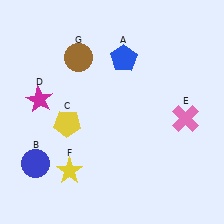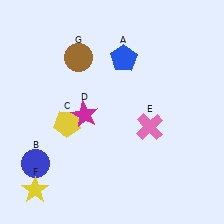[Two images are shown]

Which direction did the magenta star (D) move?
The magenta star (D) moved right.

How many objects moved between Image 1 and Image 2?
3 objects moved between the two images.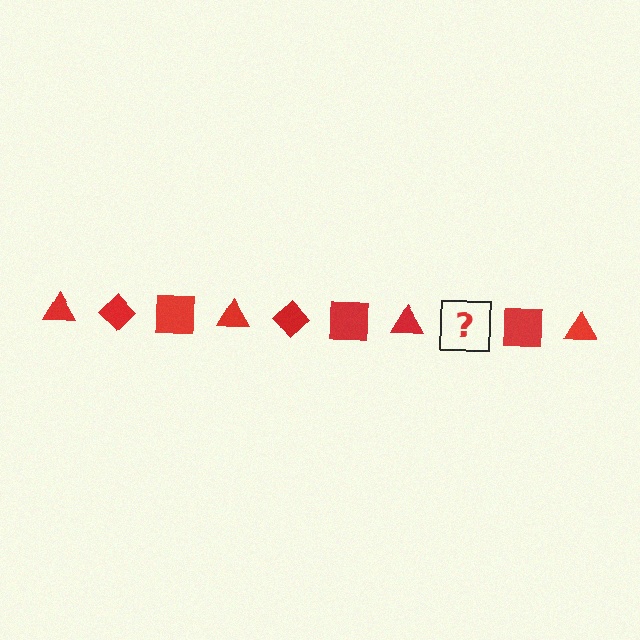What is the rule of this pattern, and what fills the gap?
The rule is that the pattern cycles through triangle, diamond, square shapes in red. The gap should be filled with a red diamond.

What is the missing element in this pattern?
The missing element is a red diamond.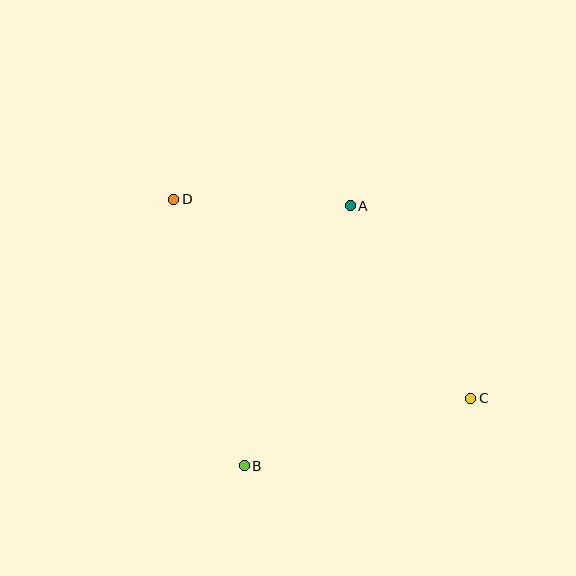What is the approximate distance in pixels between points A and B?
The distance between A and B is approximately 281 pixels.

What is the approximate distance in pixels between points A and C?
The distance between A and C is approximately 227 pixels.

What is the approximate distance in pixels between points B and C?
The distance between B and C is approximately 236 pixels.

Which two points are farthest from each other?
Points C and D are farthest from each other.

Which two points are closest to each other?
Points A and D are closest to each other.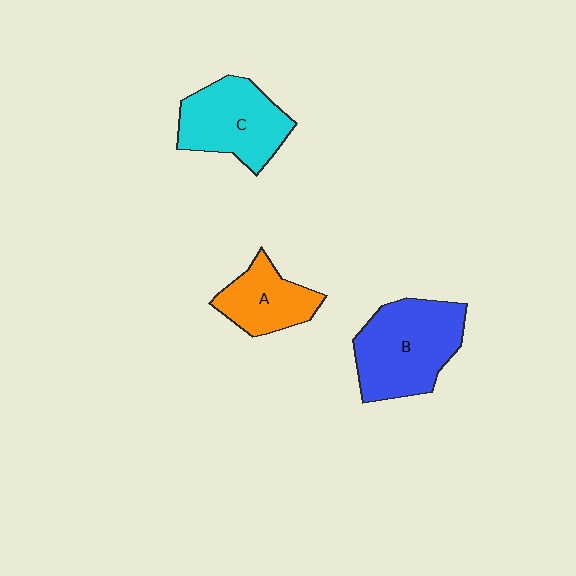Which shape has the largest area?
Shape B (blue).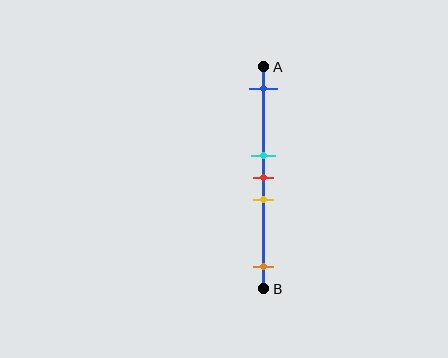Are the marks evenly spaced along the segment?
No, the marks are not evenly spaced.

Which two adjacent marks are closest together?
The cyan and red marks are the closest adjacent pair.